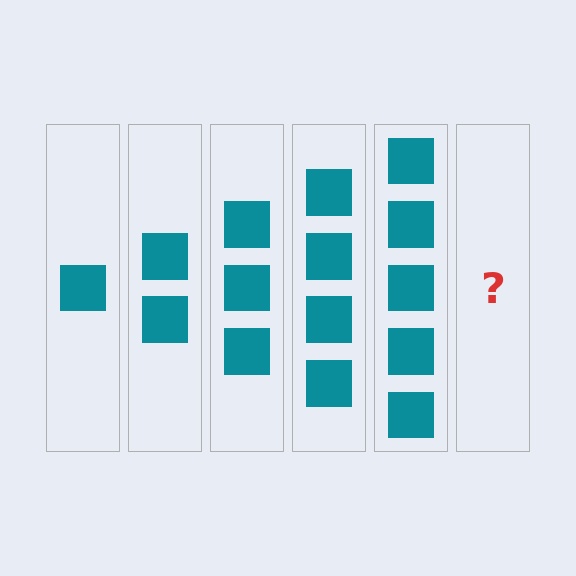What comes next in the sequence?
The next element should be 6 squares.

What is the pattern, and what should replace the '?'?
The pattern is that each step adds one more square. The '?' should be 6 squares.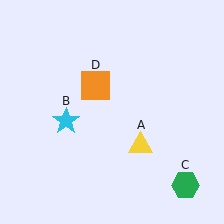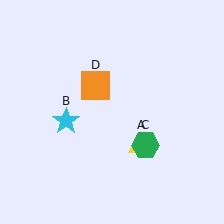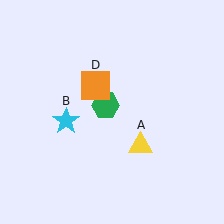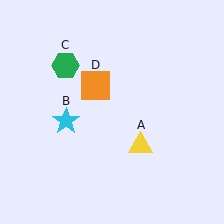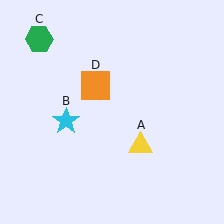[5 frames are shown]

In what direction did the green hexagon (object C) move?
The green hexagon (object C) moved up and to the left.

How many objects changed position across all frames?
1 object changed position: green hexagon (object C).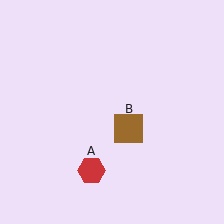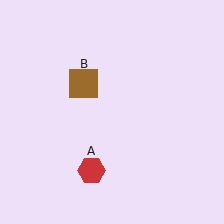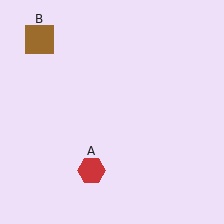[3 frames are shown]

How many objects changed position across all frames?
1 object changed position: brown square (object B).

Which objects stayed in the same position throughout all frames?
Red hexagon (object A) remained stationary.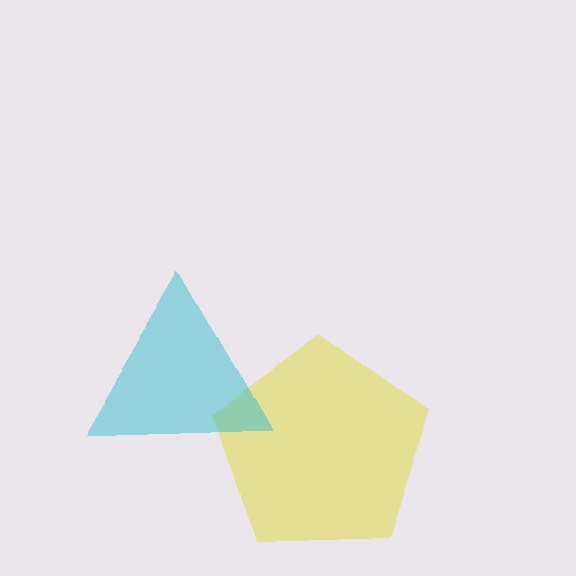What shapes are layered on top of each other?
The layered shapes are: a yellow pentagon, a cyan triangle.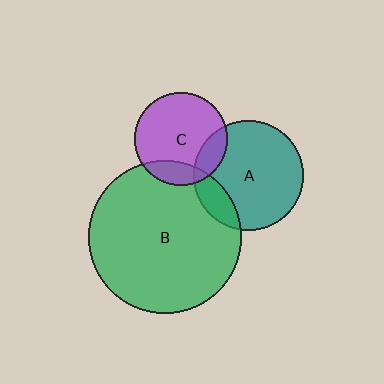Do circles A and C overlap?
Yes.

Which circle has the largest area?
Circle B (green).